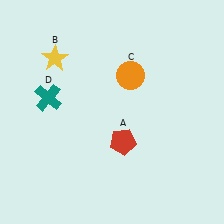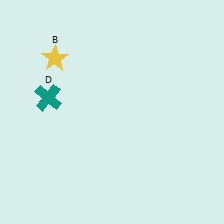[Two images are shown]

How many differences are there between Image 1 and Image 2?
There are 2 differences between the two images.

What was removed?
The red pentagon (A), the orange circle (C) were removed in Image 2.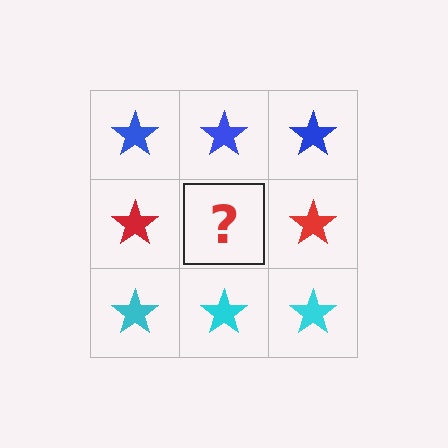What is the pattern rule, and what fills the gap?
The rule is that each row has a consistent color. The gap should be filled with a red star.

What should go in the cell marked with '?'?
The missing cell should contain a red star.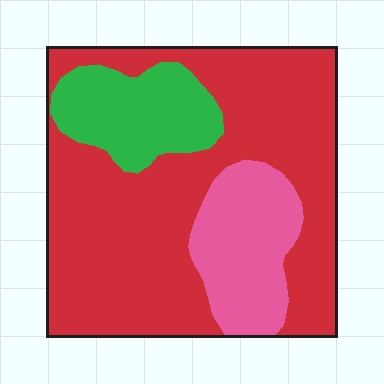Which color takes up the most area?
Red, at roughly 65%.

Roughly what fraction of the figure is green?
Green covers 16% of the figure.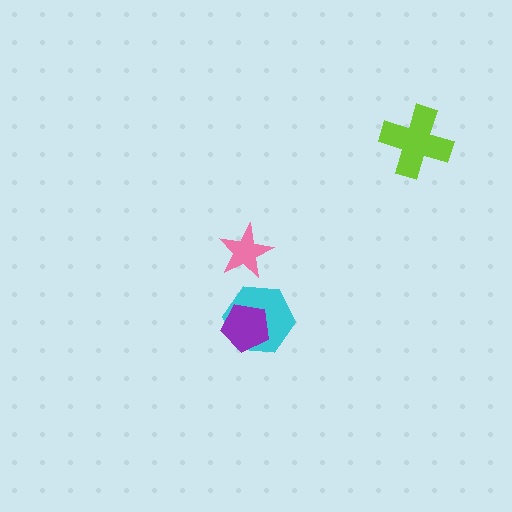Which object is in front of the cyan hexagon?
The purple pentagon is in front of the cyan hexagon.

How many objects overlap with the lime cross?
0 objects overlap with the lime cross.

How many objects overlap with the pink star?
0 objects overlap with the pink star.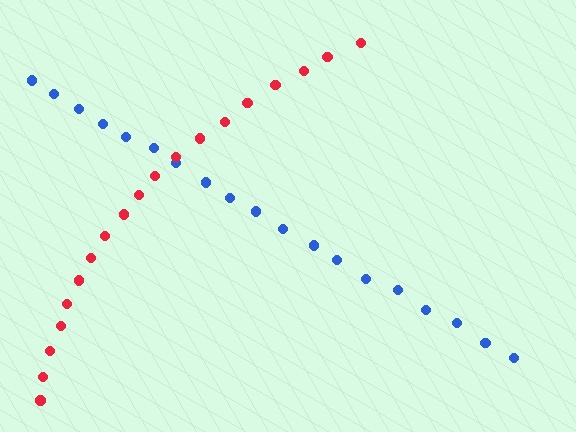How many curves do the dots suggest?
There are 2 distinct paths.